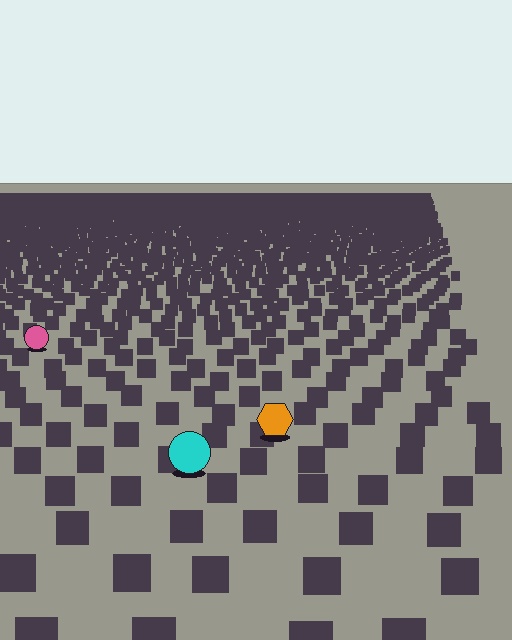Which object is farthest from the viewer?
The pink circle is farthest from the viewer. It appears smaller and the ground texture around it is denser.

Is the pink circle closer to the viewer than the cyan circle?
No. The cyan circle is closer — you can tell from the texture gradient: the ground texture is coarser near it.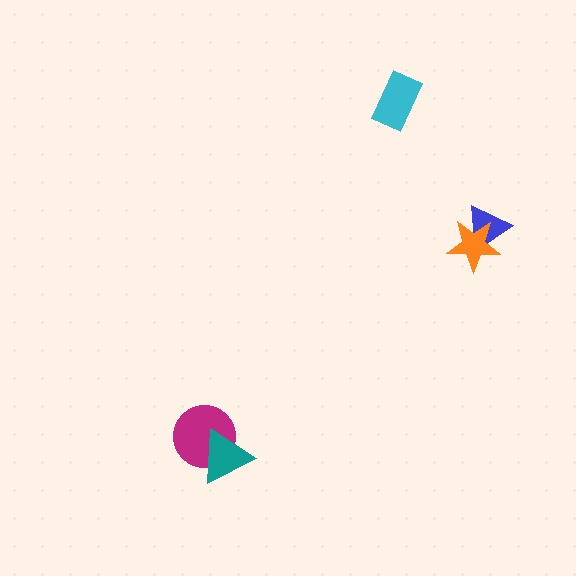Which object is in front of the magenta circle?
The teal triangle is in front of the magenta circle.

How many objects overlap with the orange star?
1 object overlaps with the orange star.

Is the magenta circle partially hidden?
Yes, it is partially covered by another shape.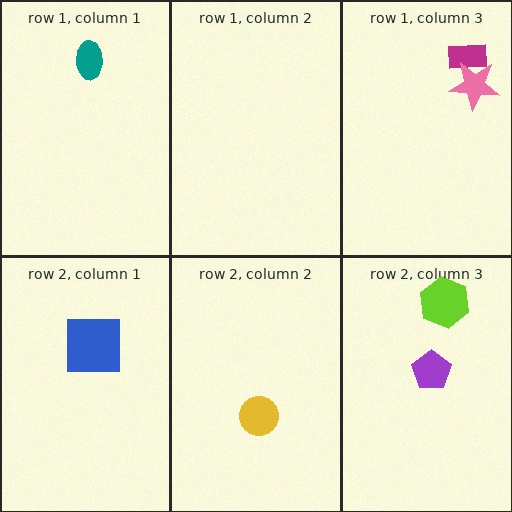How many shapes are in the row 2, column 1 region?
1.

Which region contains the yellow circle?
The row 2, column 2 region.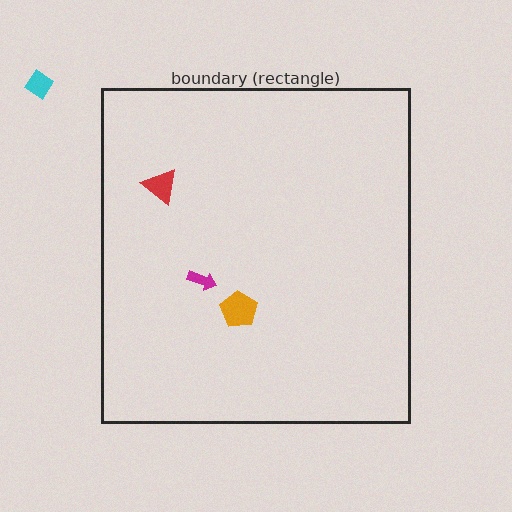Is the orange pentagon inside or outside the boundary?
Inside.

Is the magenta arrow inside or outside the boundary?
Inside.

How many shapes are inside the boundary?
3 inside, 1 outside.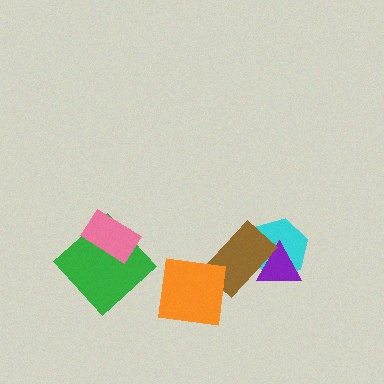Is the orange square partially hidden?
No, no other shape covers it.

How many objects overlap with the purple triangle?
2 objects overlap with the purple triangle.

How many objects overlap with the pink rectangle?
1 object overlaps with the pink rectangle.